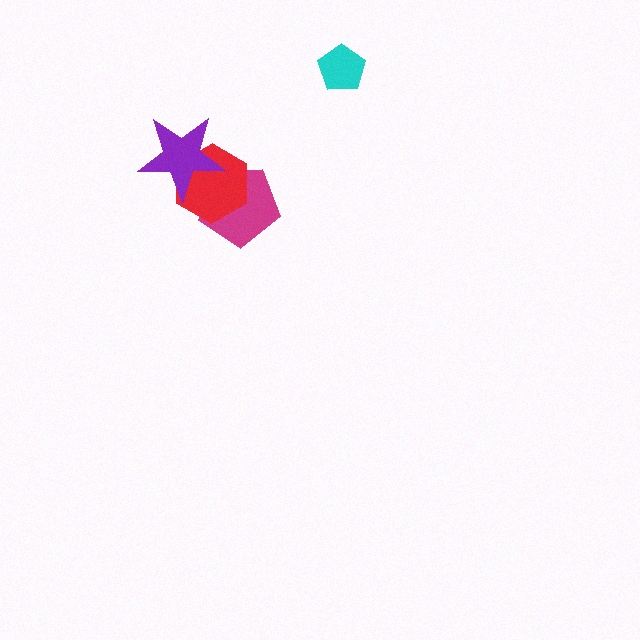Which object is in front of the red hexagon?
The purple star is in front of the red hexagon.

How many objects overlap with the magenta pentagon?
2 objects overlap with the magenta pentagon.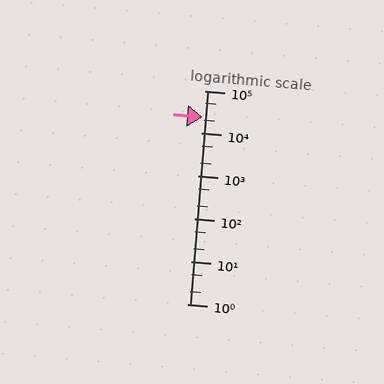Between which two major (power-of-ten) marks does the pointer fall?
The pointer is between 10000 and 100000.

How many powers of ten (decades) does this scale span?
The scale spans 5 decades, from 1 to 100000.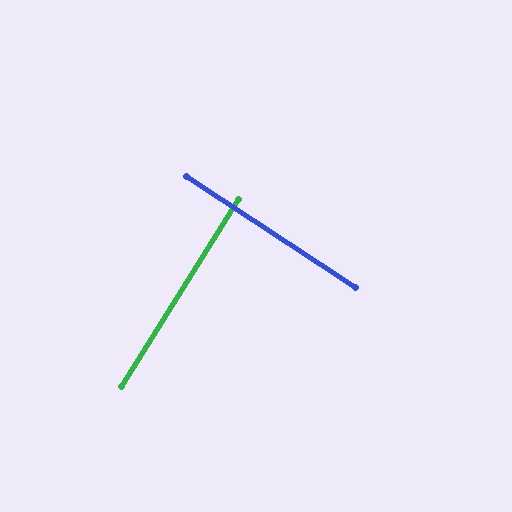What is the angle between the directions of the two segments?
Approximately 89 degrees.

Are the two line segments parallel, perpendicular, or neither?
Perpendicular — they meet at approximately 89°.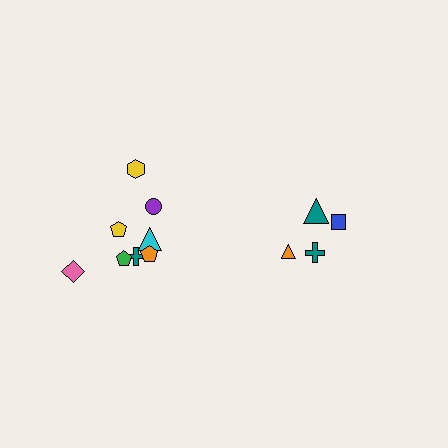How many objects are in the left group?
There are 8 objects.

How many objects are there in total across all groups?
There are 12 objects.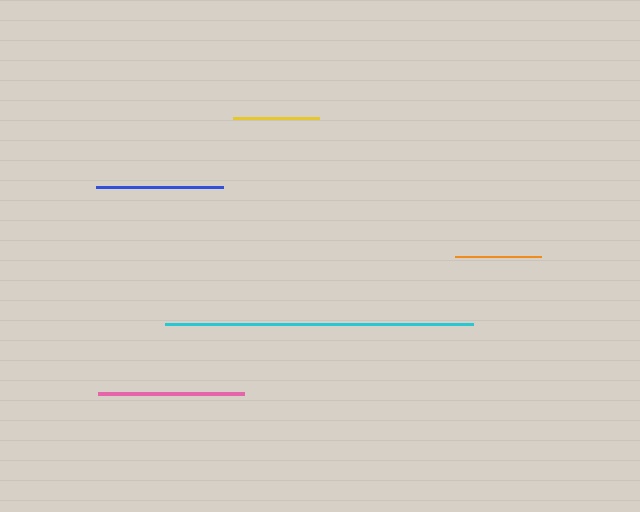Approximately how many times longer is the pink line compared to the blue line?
The pink line is approximately 1.2 times the length of the blue line.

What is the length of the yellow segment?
The yellow segment is approximately 86 pixels long.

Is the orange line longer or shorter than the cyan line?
The cyan line is longer than the orange line.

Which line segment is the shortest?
The orange line is the shortest at approximately 86 pixels.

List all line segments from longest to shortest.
From longest to shortest: cyan, pink, blue, yellow, orange.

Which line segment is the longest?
The cyan line is the longest at approximately 308 pixels.